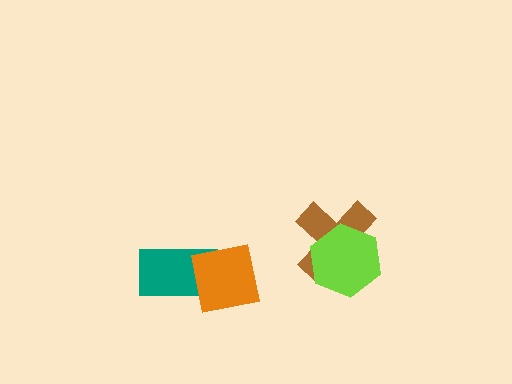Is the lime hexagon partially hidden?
No, no other shape covers it.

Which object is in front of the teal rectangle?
The orange square is in front of the teal rectangle.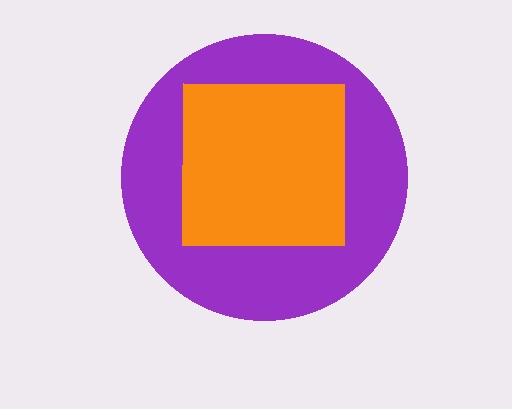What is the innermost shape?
The orange square.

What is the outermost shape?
The purple circle.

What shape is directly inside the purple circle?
The orange square.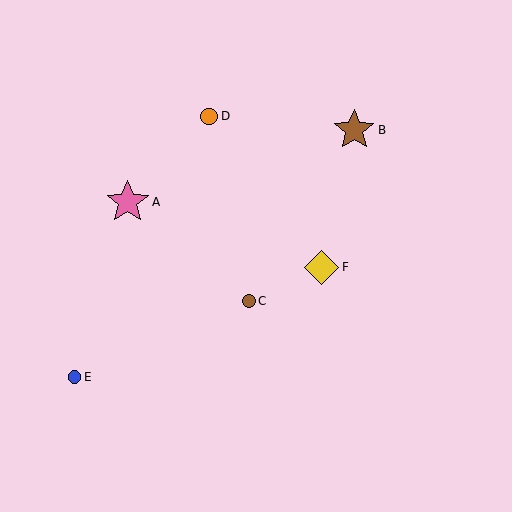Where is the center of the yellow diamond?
The center of the yellow diamond is at (321, 267).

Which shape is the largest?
The pink star (labeled A) is the largest.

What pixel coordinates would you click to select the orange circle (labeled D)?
Click at (209, 116) to select the orange circle D.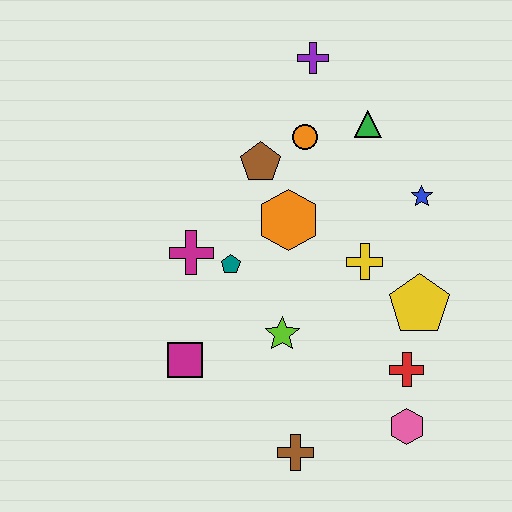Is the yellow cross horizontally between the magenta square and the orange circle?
No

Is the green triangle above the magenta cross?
Yes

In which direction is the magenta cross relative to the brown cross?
The magenta cross is above the brown cross.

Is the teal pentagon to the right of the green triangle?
No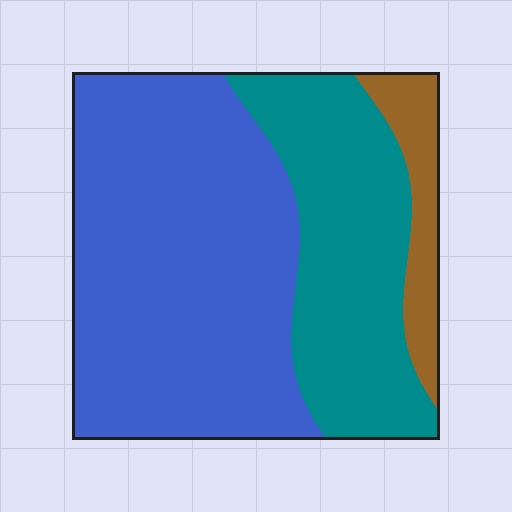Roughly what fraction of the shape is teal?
Teal takes up about one third (1/3) of the shape.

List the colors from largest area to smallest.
From largest to smallest: blue, teal, brown.